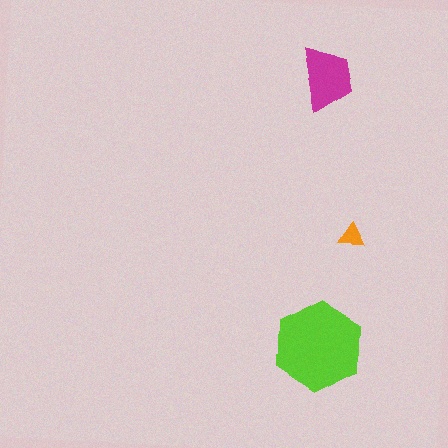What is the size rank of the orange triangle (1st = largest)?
3rd.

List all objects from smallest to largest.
The orange triangle, the magenta trapezoid, the lime hexagon.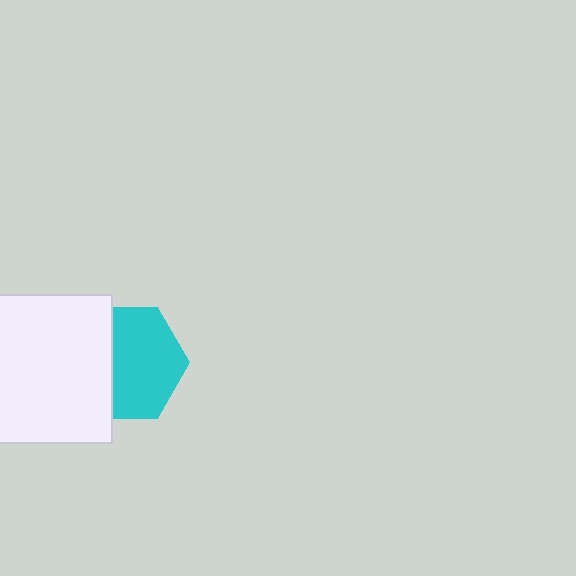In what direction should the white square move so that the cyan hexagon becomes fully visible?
The white square should move left. That is the shortest direction to clear the overlap and leave the cyan hexagon fully visible.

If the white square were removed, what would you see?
You would see the complete cyan hexagon.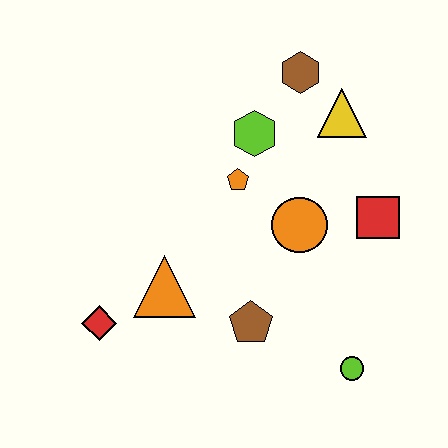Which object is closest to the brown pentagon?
The orange triangle is closest to the brown pentagon.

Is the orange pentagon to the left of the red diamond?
No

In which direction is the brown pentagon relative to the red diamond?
The brown pentagon is to the right of the red diamond.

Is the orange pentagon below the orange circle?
No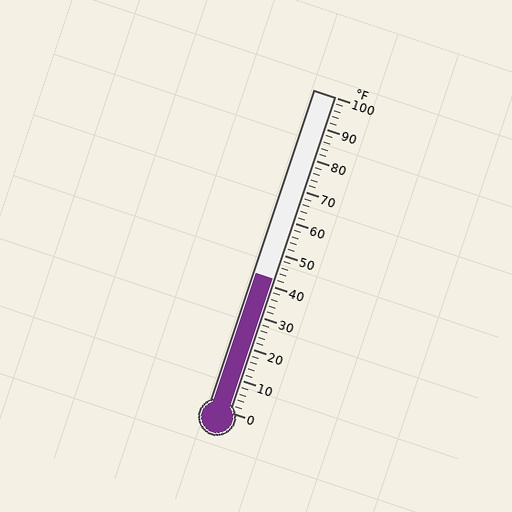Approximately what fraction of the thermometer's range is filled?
The thermometer is filled to approximately 40% of its range.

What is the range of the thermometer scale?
The thermometer scale ranges from 0°F to 100°F.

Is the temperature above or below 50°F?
The temperature is below 50°F.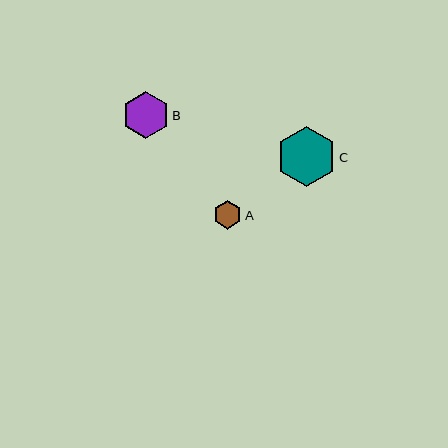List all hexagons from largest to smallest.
From largest to smallest: C, B, A.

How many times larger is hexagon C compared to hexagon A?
Hexagon C is approximately 2.1 times the size of hexagon A.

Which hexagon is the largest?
Hexagon C is the largest with a size of approximately 60 pixels.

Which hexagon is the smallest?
Hexagon A is the smallest with a size of approximately 29 pixels.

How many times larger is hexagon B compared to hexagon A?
Hexagon B is approximately 1.6 times the size of hexagon A.